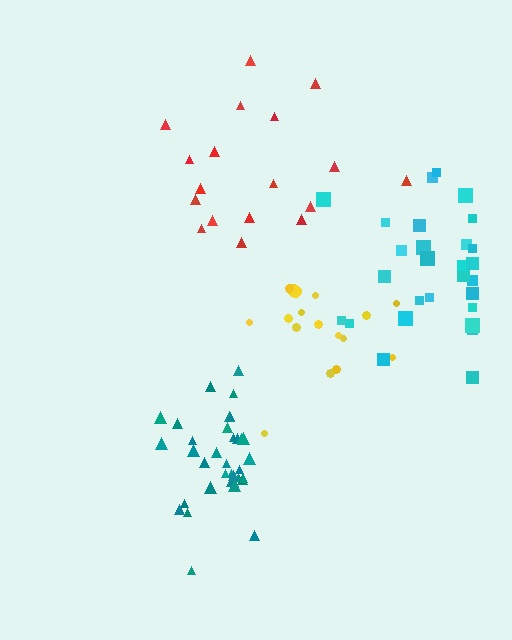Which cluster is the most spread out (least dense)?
Red.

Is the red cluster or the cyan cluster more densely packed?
Cyan.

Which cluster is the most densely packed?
Teal.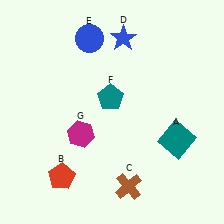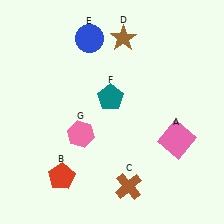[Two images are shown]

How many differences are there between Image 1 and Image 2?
There are 3 differences between the two images.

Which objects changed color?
A changed from teal to pink. D changed from blue to brown. G changed from magenta to pink.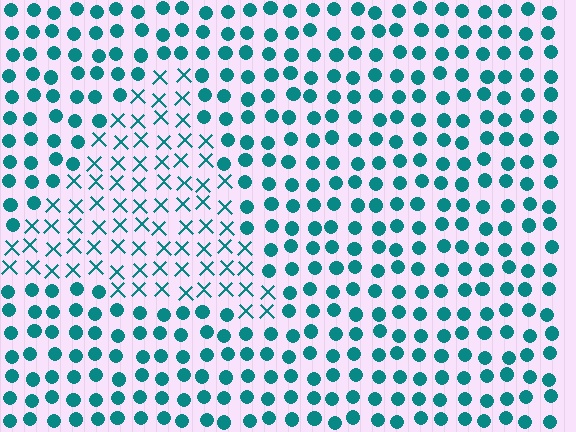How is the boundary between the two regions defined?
The boundary is defined by a change in element shape: X marks inside vs. circles outside. All elements share the same color and spacing.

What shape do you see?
I see a triangle.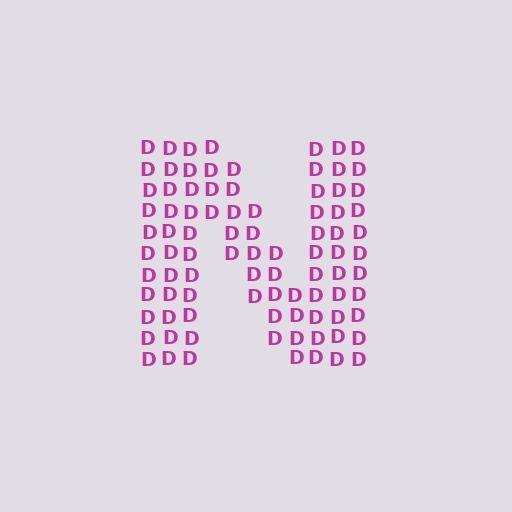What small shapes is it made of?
It is made of small letter D's.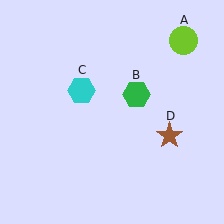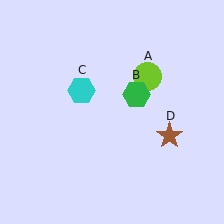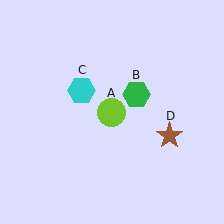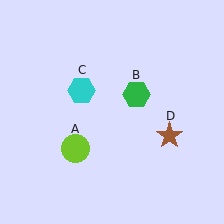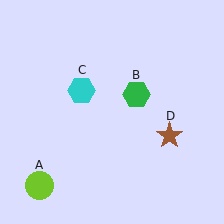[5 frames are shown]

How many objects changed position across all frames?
1 object changed position: lime circle (object A).